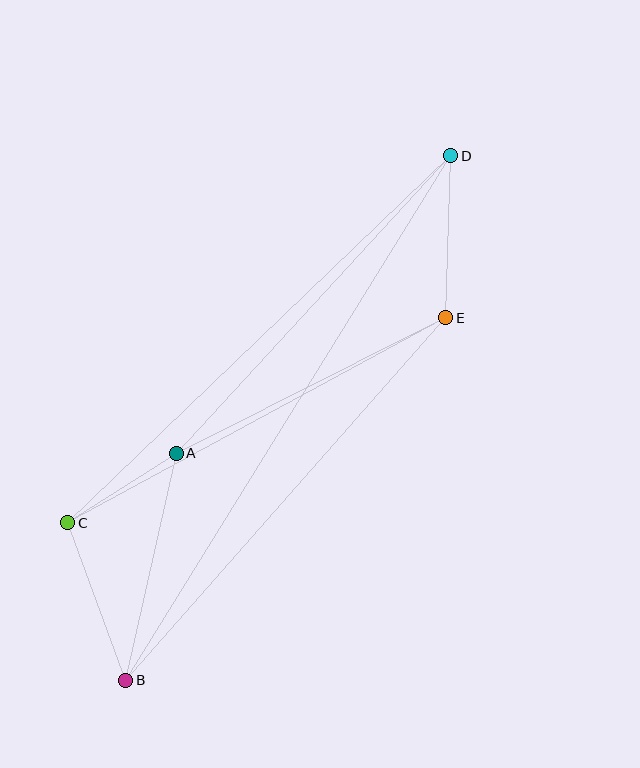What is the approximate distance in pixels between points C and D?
The distance between C and D is approximately 531 pixels.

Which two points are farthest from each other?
Points B and D are farthest from each other.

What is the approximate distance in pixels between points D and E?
The distance between D and E is approximately 162 pixels.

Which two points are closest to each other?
Points A and C are closest to each other.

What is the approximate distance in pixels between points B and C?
The distance between B and C is approximately 168 pixels.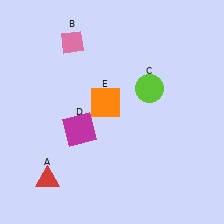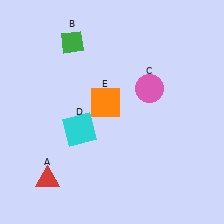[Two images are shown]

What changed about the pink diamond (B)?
In Image 1, B is pink. In Image 2, it changed to green.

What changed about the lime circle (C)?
In Image 1, C is lime. In Image 2, it changed to pink.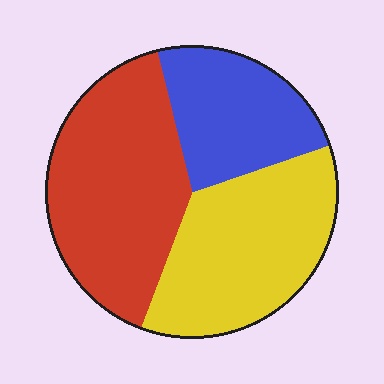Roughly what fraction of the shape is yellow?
Yellow takes up about three eighths (3/8) of the shape.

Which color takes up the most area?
Red, at roughly 40%.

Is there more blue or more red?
Red.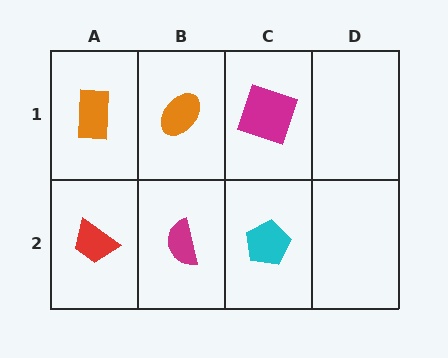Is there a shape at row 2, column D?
No, that cell is empty.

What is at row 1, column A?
An orange rectangle.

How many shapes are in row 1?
3 shapes.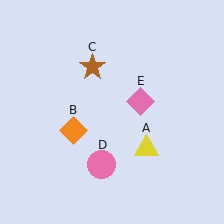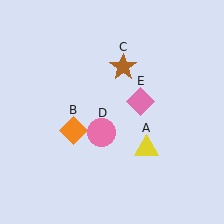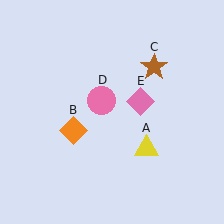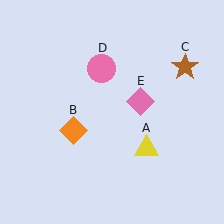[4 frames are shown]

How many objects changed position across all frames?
2 objects changed position: brown star (object C), pink circle (object D).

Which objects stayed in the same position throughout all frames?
Yellow triangle (object A) and orange diamond (object B) and pink diamond (object E) remained stationary.